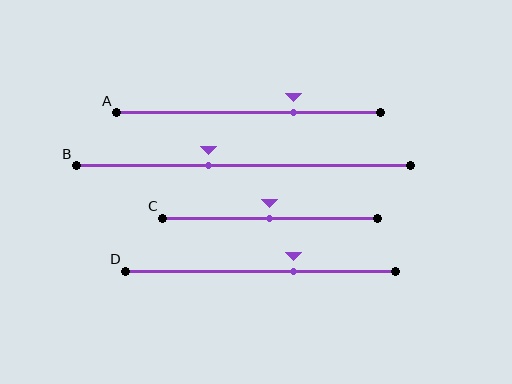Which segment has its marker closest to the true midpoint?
Segment C has its marker closest to the true midpoint.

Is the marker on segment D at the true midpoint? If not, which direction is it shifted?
No, the marker on segment D is shifted to the right by about 12% of the segment length.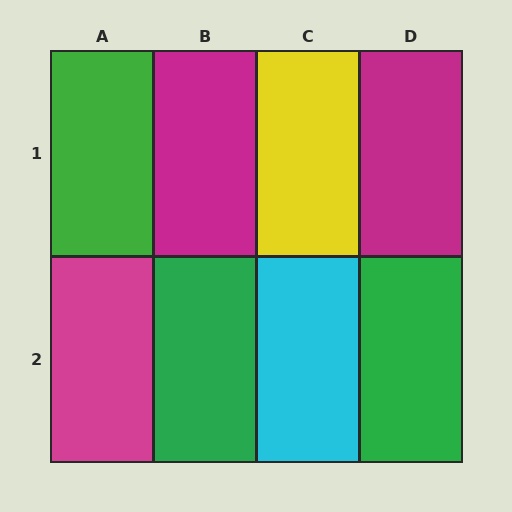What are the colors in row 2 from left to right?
Magenta, green, cyan, green.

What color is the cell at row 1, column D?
Magenta.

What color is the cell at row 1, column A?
Green.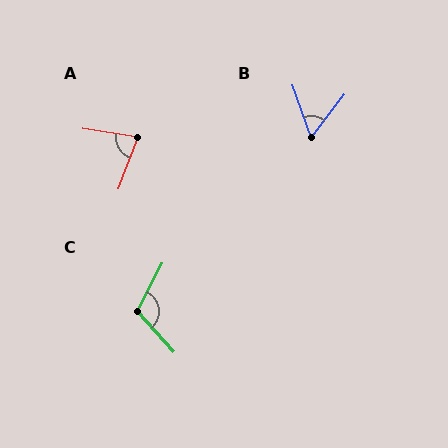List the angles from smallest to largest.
B (57°), A (78°), C (111°).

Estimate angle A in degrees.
Approximately 78 degrees.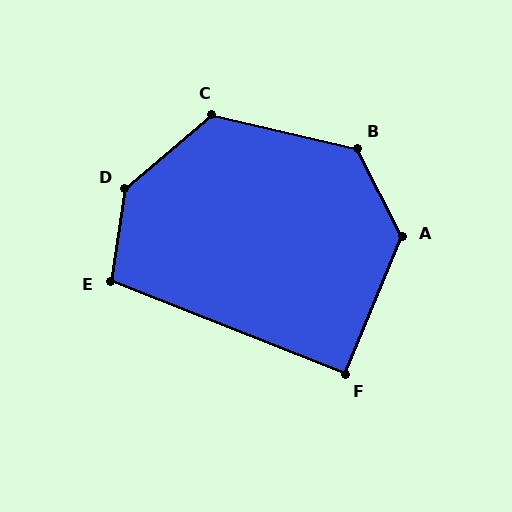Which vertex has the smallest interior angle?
F, at approximately 91 degrees.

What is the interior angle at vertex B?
Approximately 130 degrees (obtuse).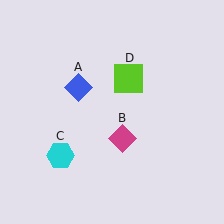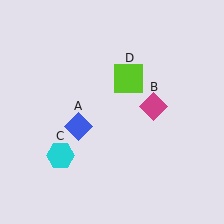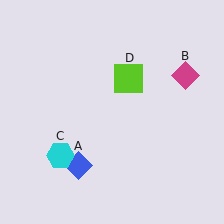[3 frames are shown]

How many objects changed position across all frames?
2 objects changed position: blue diamond (object A), magenta diamond (object B).